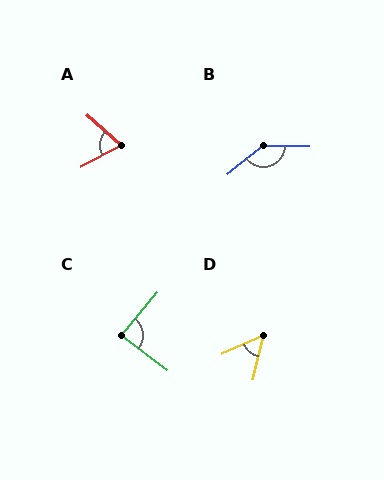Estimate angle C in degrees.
Approximately 86 degrees.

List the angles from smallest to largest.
D (53°), A (70°), C (86°), B (141°).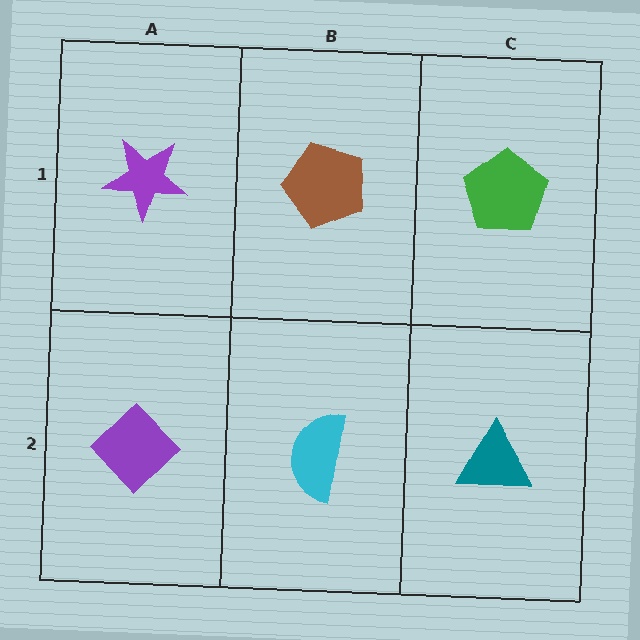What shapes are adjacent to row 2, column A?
A purple star (row 1, column A), a cyan semicircle (row 2, column B).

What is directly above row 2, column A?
A purple star.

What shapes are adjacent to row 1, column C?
A teal triangle (row 2, column C), a brown pentagon (row 1, column B).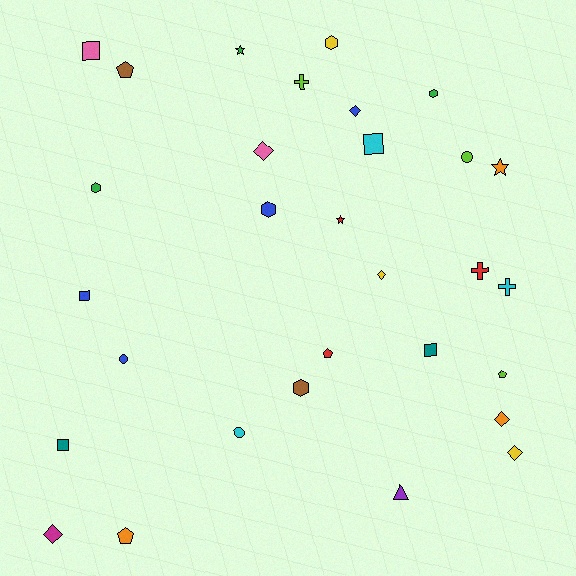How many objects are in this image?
There are 30 objects.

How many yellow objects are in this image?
There are 3 yellow objects.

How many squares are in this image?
There are 5 squares.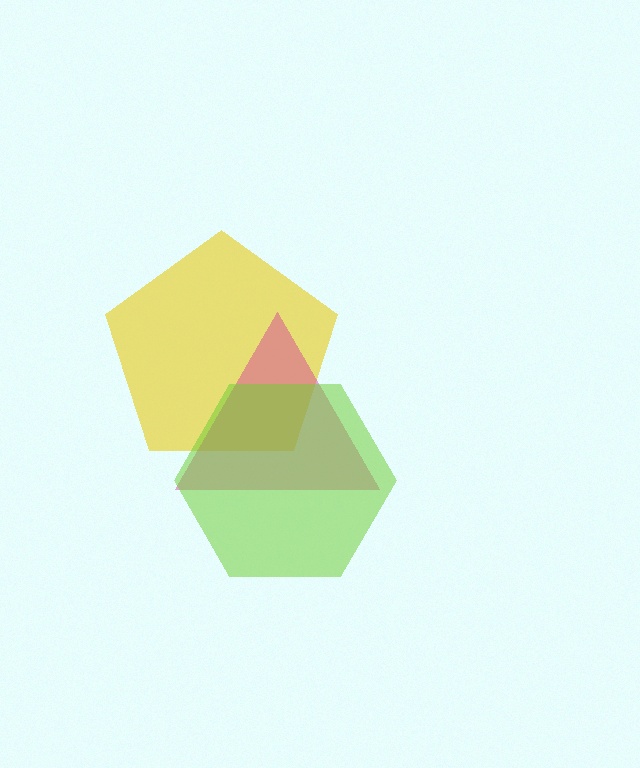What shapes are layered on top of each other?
The layered shapes are: a yellow pentagon, a magenta triangle, a lime hexagon.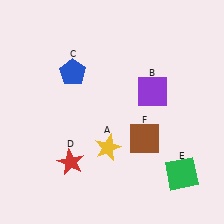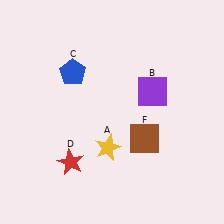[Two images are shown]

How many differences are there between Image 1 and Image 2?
There is 1 difference between the two images.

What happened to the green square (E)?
The green square (E) was removed in Image 2. It was in the bottom-right area of Image 1.